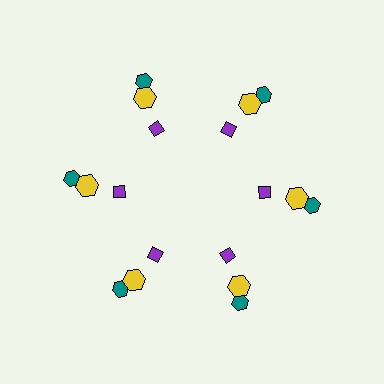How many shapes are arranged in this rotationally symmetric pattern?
There are 18 shapes, arranged in 6 groups of 3.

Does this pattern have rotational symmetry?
Yes, this pattern has 6-fold rotational symmetry. It looks the same after rotating 60 degrees around the center.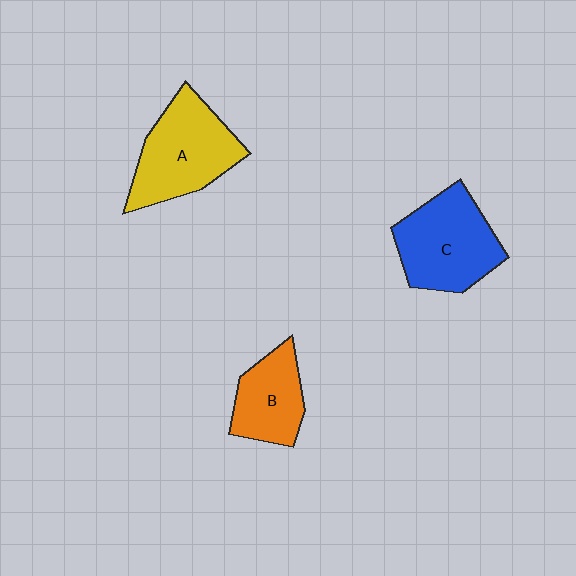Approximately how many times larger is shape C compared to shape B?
Approximately 1.5 times.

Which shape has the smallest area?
Shape B (orange).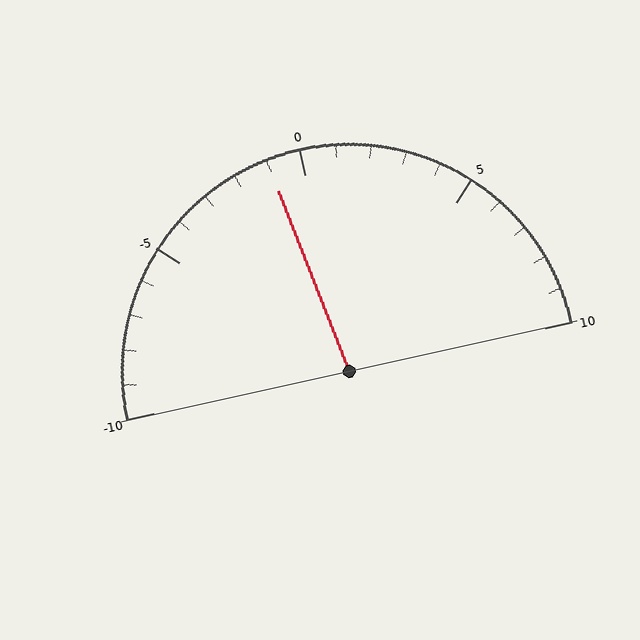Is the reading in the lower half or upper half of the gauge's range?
The reading is in the lower half of the range (-10 to 10).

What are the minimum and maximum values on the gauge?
The gauge ranges from -10 to 10.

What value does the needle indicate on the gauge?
The needle indicates approximately -1.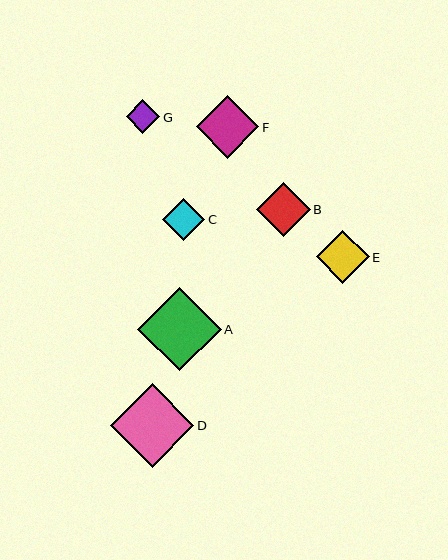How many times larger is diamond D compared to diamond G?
Diamond D is approximately 2.5 times the size of diamond G.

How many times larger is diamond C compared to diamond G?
Diamond C is approximately 1.3 times the size of diamond G.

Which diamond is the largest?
Diamond D is the largest with a size of approximately 84 pixels.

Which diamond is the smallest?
Diamond G is the smallest with a size of approximately 34 pixels.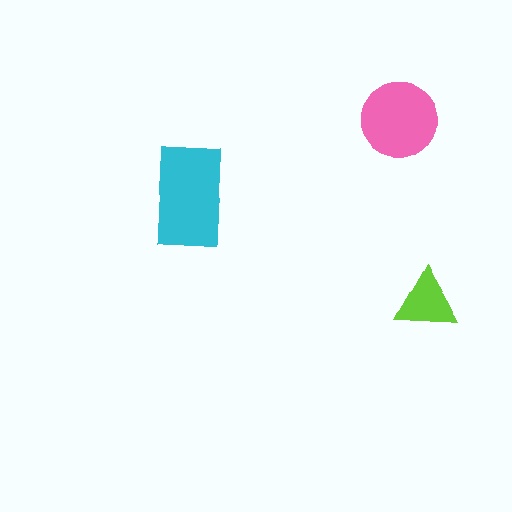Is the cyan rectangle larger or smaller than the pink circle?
Larger.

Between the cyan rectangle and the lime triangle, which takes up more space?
The cyan rectangle.